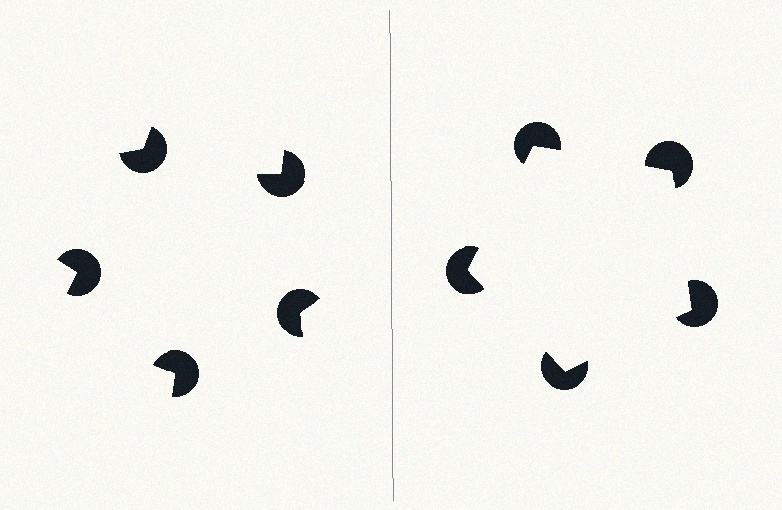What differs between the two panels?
The pac-man discs are positioned identically on both sides; only the wedge orientations differ. On the right they align to a pentagon; on the left they are misaligned.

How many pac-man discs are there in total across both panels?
10 — 5 on each side.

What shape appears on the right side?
An illusory pentagon.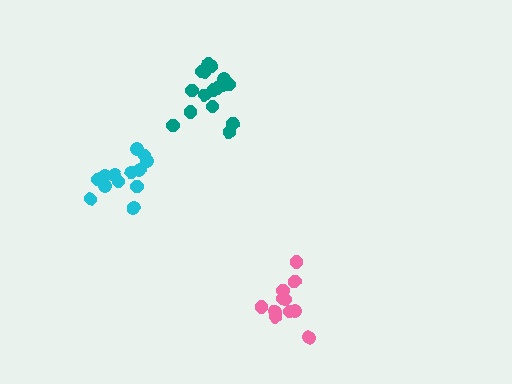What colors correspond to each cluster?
The clusters are colored: teal, pink, cyan.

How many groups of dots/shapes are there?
There are 3 groups.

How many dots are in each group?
Group 1: 16 dots, Group 2: 11 dots, Group 3: 13 dots (40 total).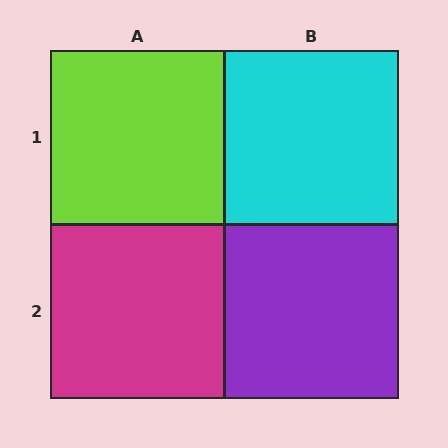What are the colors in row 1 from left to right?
Lime, cyan.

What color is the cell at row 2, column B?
Purple.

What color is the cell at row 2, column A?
Magenta.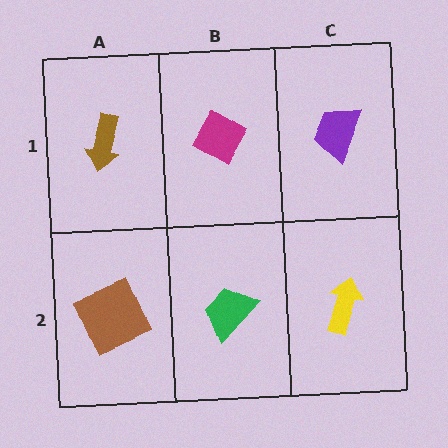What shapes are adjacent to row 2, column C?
A purple trapezoid (row 1, column C), a green trapezoid (row 2, column B).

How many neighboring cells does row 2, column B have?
3.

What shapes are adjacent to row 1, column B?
A green trapezoid (row 2, column B), a brown arrow (row 1, column A), a purple trapezoid (row 1, column C).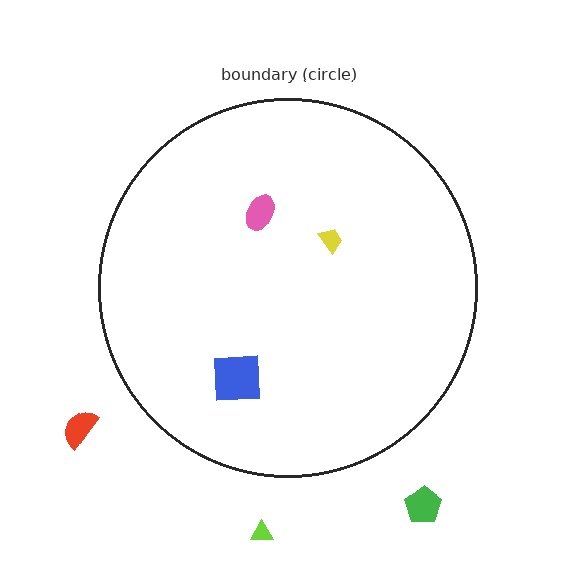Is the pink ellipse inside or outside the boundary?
Inside.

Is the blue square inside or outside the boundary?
Inside.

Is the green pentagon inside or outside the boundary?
Outside.